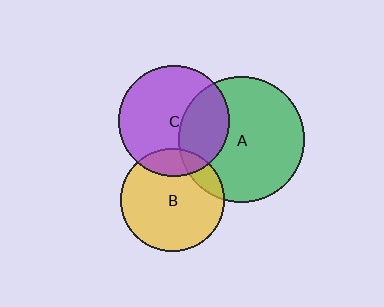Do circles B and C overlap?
Yes.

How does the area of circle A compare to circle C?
Approximately 1.3 times.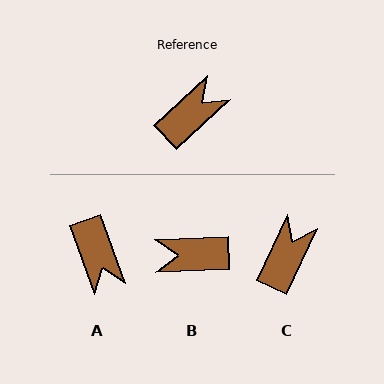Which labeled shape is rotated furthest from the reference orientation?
B, about 140 degrees away.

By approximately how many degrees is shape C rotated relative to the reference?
Approximately 23 degrees counter-clockwise.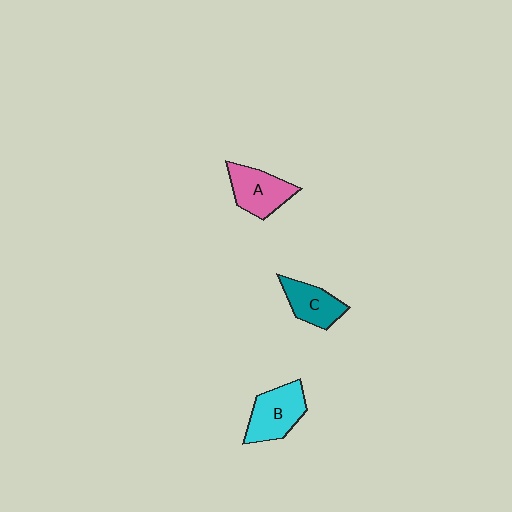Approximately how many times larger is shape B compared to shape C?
Approximately 1.3 times.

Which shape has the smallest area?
Shape C (teal).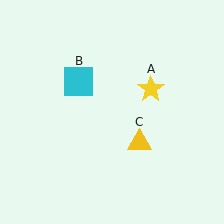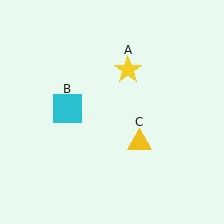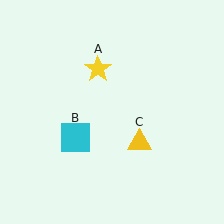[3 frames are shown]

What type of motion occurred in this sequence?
The yellow star (object A), cyan square (object B) rotated counterclockwise around the center of the scene.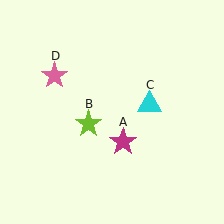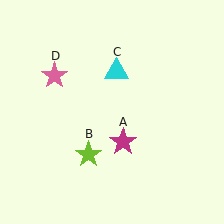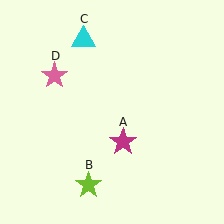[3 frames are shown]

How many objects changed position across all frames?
2 objects changed position: lime star (object B), cyan triangle (object C).